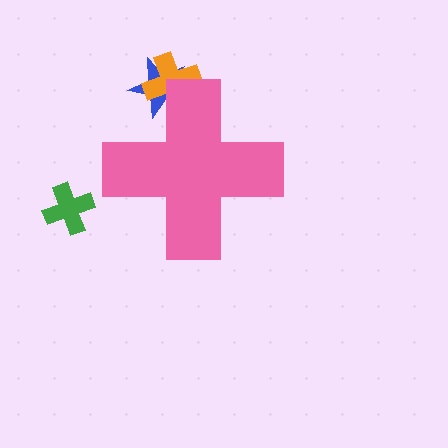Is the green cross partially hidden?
No, the green cross is fully visible.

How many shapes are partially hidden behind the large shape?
2 shapes are partially hidden.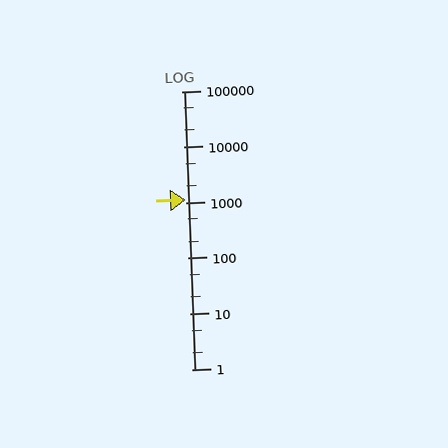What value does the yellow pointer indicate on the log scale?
The pointer indicates approximately 1100.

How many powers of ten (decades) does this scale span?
The scale spans 5 decades, from 1 to 100000.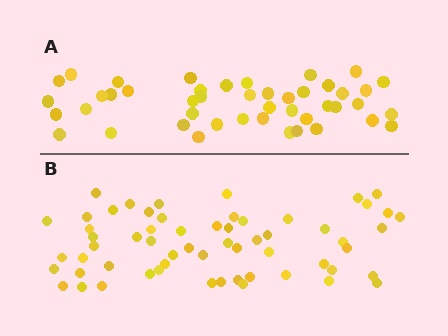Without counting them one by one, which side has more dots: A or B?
Region B (the bottom region) has more dots.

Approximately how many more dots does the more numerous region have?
Region B has approximately 15 more dots than region A.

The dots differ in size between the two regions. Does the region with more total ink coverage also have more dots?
No. Region A has more total ink coverage because its dots are larger, but region B actually contains more individual dots. Total area can be misleading — the number of items is what matters here.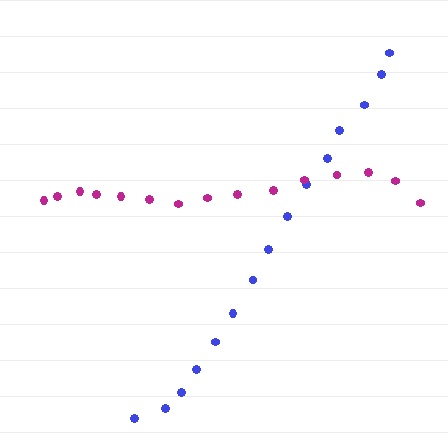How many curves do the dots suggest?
There are 2 distinct paths.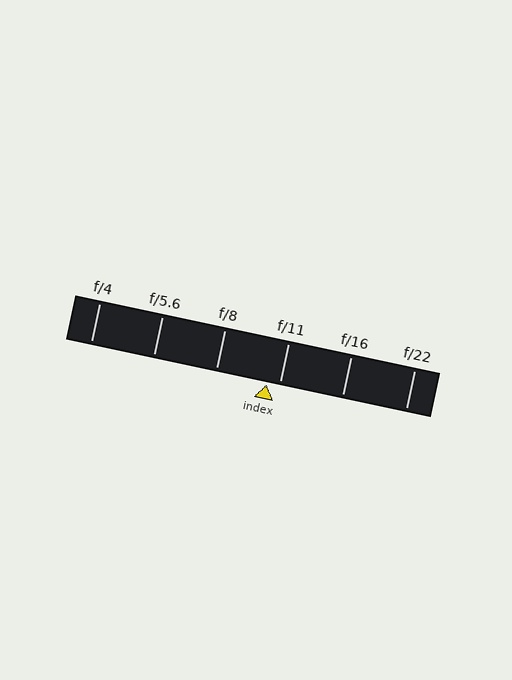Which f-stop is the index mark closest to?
The index mark is closest to f/11.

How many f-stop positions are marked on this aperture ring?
There are 6 f-stop positions marked.